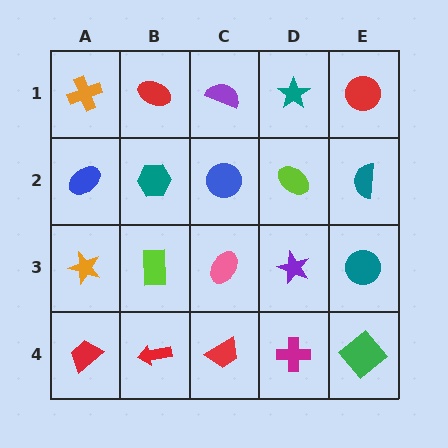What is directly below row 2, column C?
A pink ellipse.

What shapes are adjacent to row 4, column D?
A purple star (row 3, column D), a red trapezoid (row 4, column C), a green diamond (row 4, column E).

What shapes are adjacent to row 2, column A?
An orange cross (row 1, column A), an orange star (row 3, column A), a teal hexagon (row 2, column B).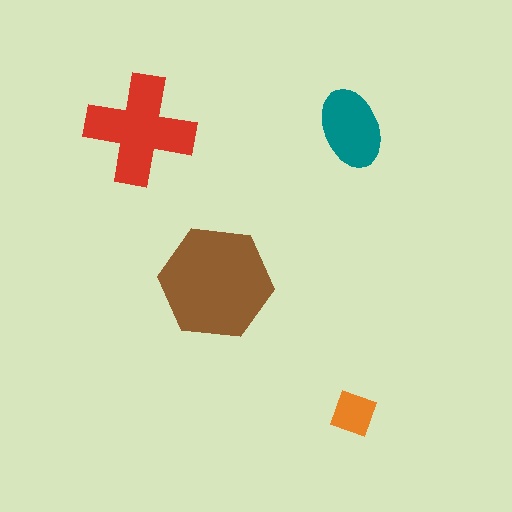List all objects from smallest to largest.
The orange diamond, the teal ellipse, the red cross, the brown hexagon.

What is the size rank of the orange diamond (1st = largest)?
4th.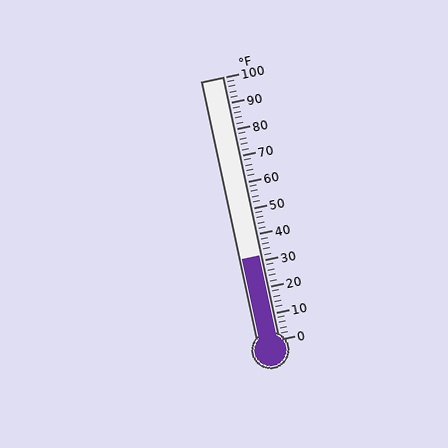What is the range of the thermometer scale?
The thermometer scale ranges from 0°F to 100°F.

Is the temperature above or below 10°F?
The temperature is above 10°F.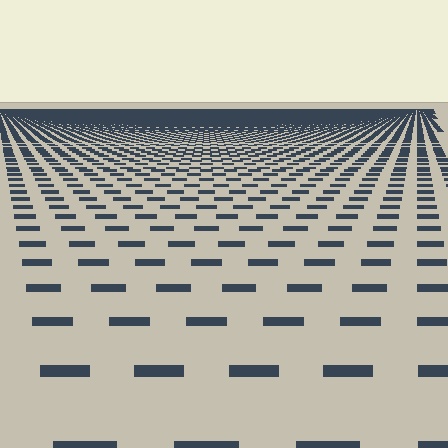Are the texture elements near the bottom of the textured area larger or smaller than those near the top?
Larger. Near the bottom, elements are closer to the viewer and appear at a bigger on-screen size.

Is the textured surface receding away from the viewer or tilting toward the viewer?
The surface is receding away from the viewer. Texture elements get smaller and denser toward the top.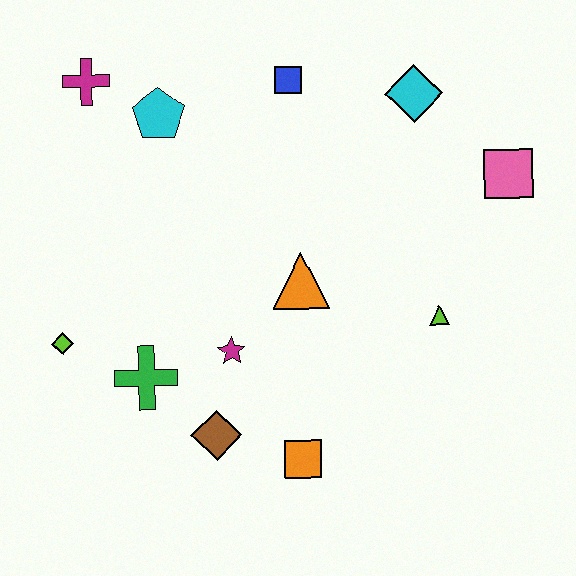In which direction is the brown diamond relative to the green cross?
The brown diamond is to the right of the green cross.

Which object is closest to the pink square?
The cyan diamond is closest to the pink square.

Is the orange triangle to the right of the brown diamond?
Yes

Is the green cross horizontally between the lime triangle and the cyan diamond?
No